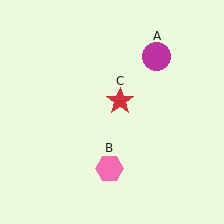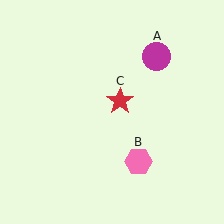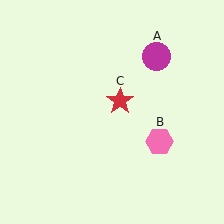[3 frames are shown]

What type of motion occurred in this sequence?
The pink hexagon (object B) rotated counterclockwise around the center of the scene.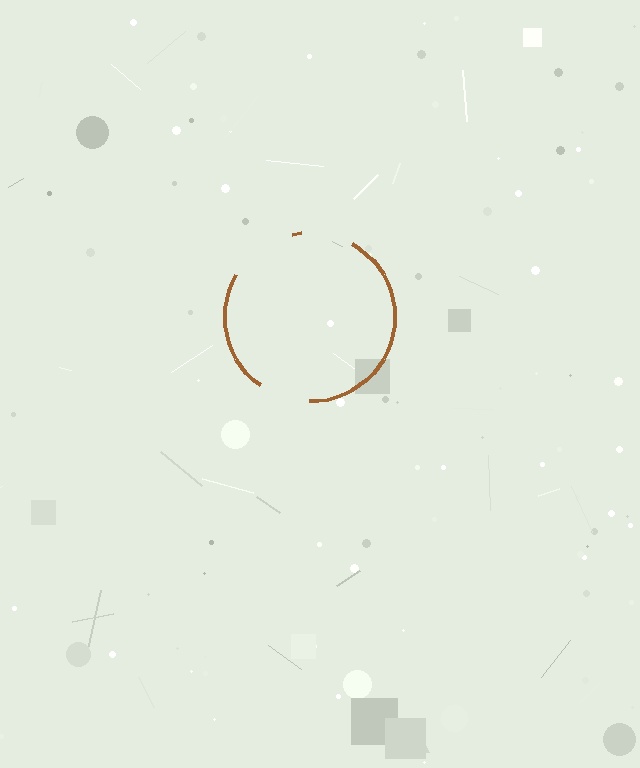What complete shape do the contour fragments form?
The contour fragments form a circle.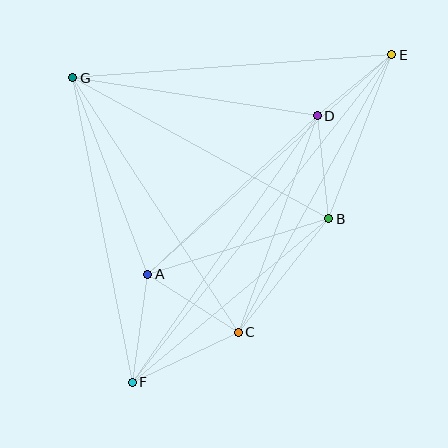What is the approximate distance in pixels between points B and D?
The distance between B and D is approximately 104 pixels.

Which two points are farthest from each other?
Points E and F are farthest from each other.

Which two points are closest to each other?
Points D and E are closest to each other.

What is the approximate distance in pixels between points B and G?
The distance between B and G is approximately 292 pixels.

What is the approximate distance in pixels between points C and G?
The distance between C and G is approximately 304 pixels.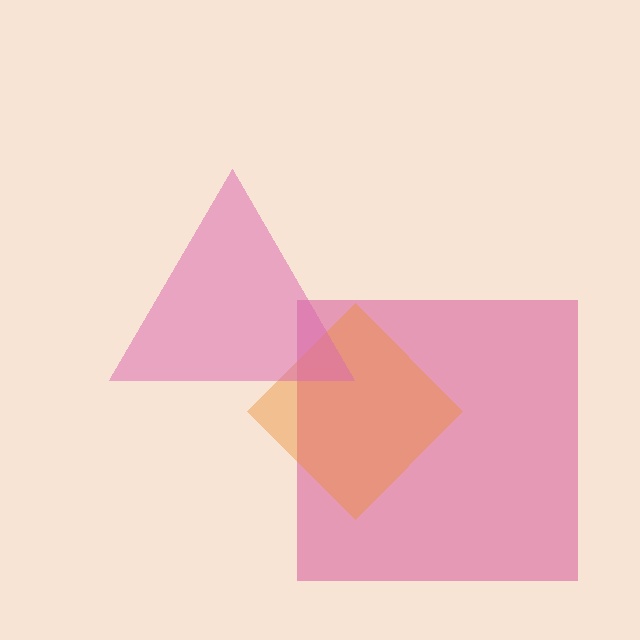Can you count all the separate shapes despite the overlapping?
Yes, there are 3 separate shapes.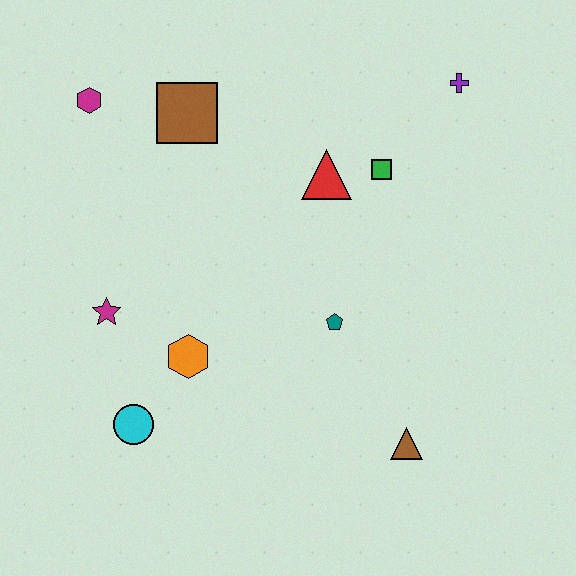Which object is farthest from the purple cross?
The cyan circle is farthest from the purple cross.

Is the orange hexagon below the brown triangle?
No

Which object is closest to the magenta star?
The orange hexagon is closest to the magenta star.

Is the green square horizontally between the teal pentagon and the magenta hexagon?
No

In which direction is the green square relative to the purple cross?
The green square is below the purple cross.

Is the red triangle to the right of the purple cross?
No